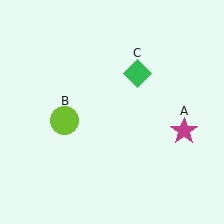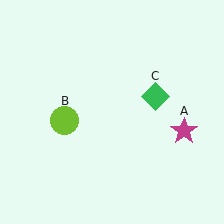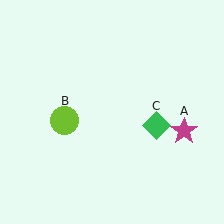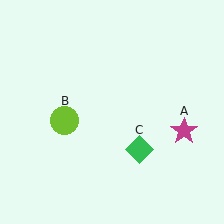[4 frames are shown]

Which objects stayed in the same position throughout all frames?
Magenta star (object A) and lime circle (object B) remained stationary.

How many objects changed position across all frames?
1 object changed position: green diamond (object C).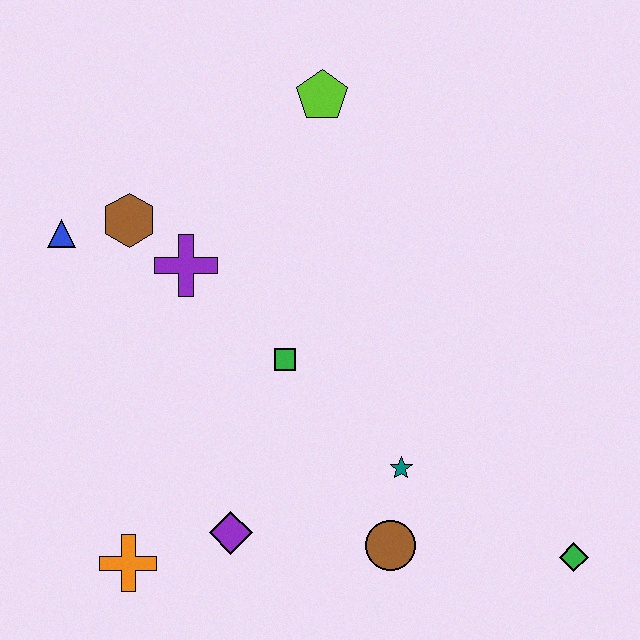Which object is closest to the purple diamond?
The orange cross is closest to the purple diamond.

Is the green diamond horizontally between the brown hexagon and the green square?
No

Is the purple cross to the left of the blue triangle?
No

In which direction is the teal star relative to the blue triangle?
The teal star is to the right of the blue triangle.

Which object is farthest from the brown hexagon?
The green diamond is farthest from the brown hexagon.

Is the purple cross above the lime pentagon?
No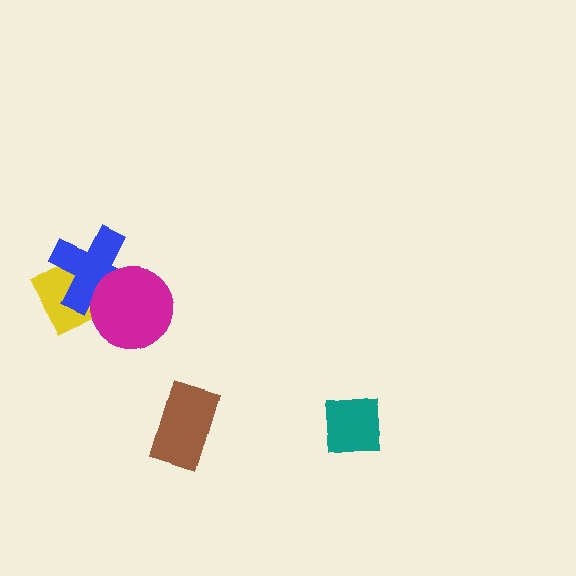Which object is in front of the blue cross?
The magenta circle is in front of the blue cross.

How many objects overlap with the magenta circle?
2 objects overlap with the magenta circle.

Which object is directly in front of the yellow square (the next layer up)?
The blue cross is directly in front of the yellow square.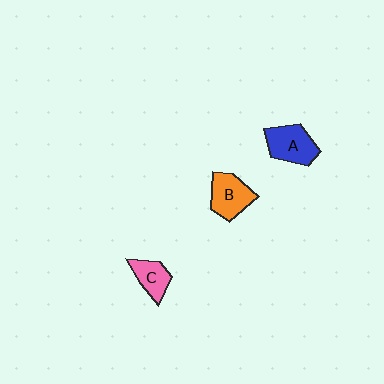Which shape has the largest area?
Shape A (blue).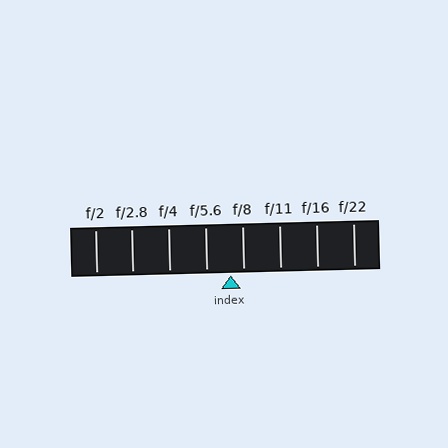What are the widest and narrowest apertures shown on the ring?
The widest aperture shown is f/2 and the narrowest is f/22.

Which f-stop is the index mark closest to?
The index mark is closest to f/8.